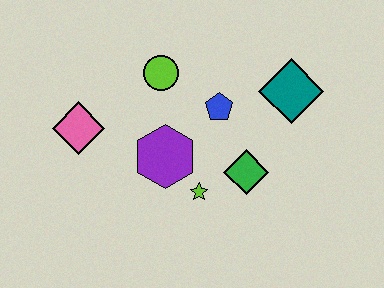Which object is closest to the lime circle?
The blue pentagon is closest to the lime circle.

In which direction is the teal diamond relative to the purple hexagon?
The teal diamond is to the right of the purple hexagon.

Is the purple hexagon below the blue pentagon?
Yes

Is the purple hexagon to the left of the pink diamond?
No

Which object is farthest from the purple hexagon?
The teal diamond is farthest from the purple hexagon.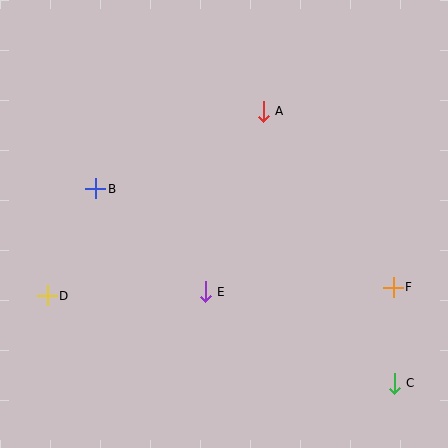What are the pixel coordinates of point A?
Point A is at (263, 111).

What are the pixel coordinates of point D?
Point D is at (47, 296).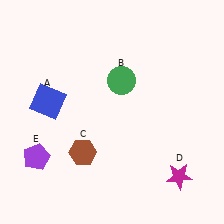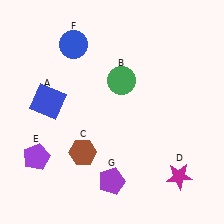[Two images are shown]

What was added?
A blue circle (F), a purple pentagon (G) were added in Image 2.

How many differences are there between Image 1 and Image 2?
There are 2 differences between the two images.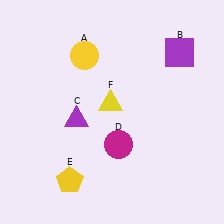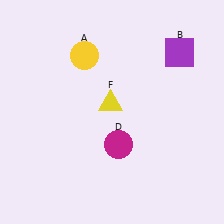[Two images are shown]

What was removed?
The purple triangle (C), the yellow pentagon (E) were removed in Image 2.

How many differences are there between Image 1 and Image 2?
There are 2 differences between the two images.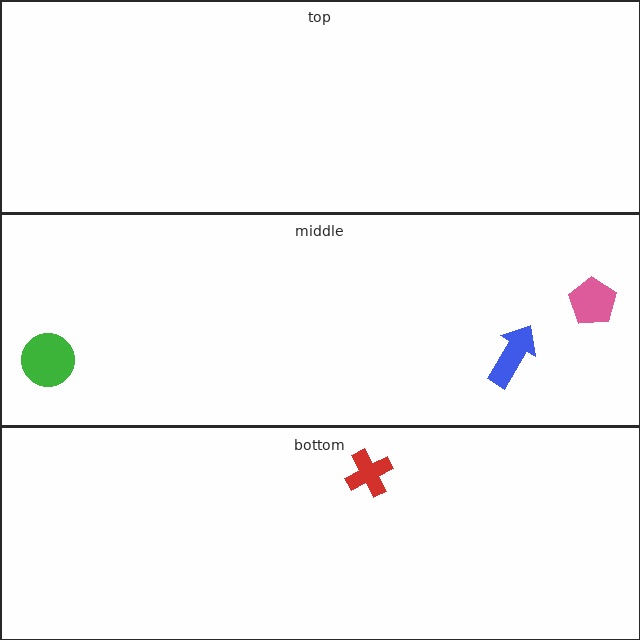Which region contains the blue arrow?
The middle region.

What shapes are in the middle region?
The pink pentagon, the blue arrow, the green circle.